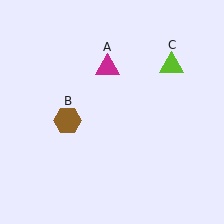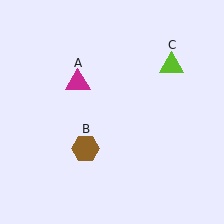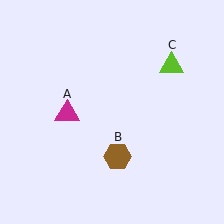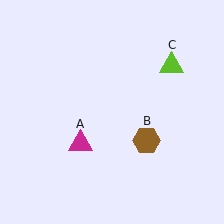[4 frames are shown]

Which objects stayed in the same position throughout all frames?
Lime triangle (object C) remained stationary.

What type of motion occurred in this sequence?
The magenta triangle (object A), brown hexagon (object B) rotated counterclockwise around the center of the scene.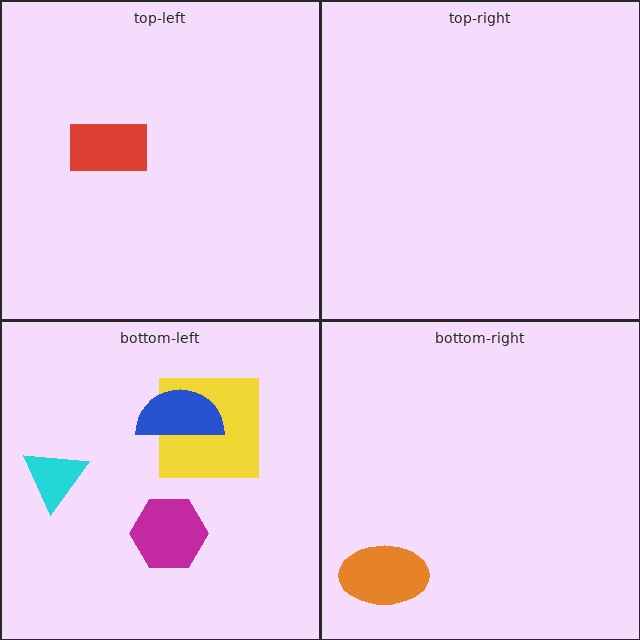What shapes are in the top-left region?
The red rectangle.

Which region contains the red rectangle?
The top-left region.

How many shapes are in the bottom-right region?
1.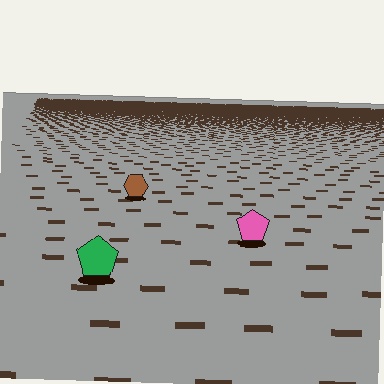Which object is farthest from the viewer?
The brown hexagon is farthest from the viewer. It appears smaller and the ground texture around it is denser.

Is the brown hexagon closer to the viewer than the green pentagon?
No. The green pentagon is closer — you can tell from the texture gradient: the ground texture is coarser near it.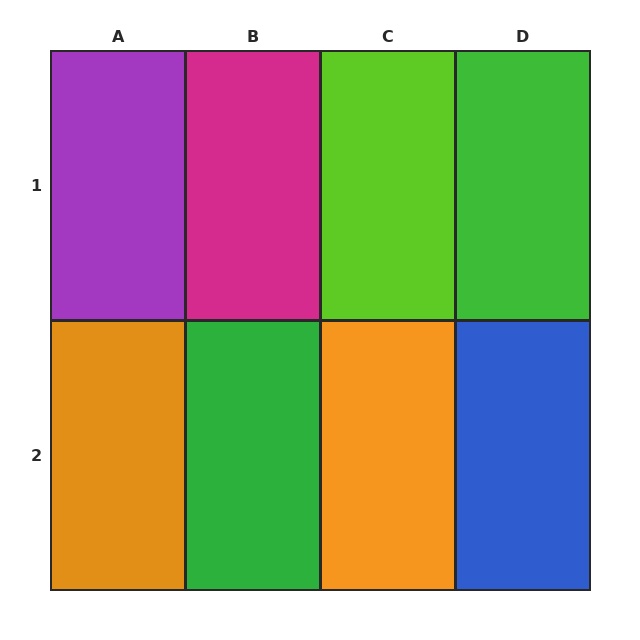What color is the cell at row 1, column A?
Purple.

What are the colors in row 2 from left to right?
Orange, green, orange, blue.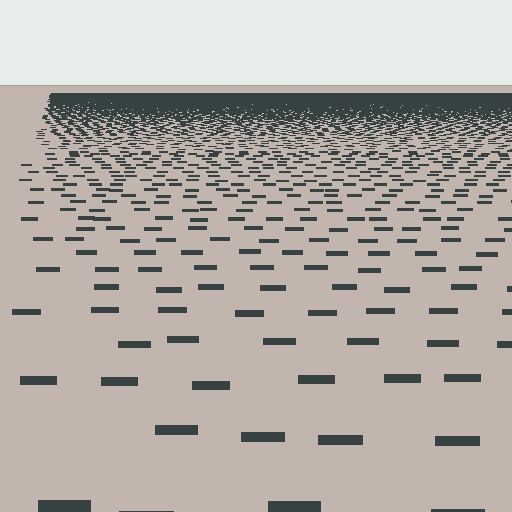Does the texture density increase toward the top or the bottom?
Density increases toward the top.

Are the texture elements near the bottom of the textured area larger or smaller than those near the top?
Larger. Near the bottom, elements are closer to the viewer and appear at a bigger on-screen size.